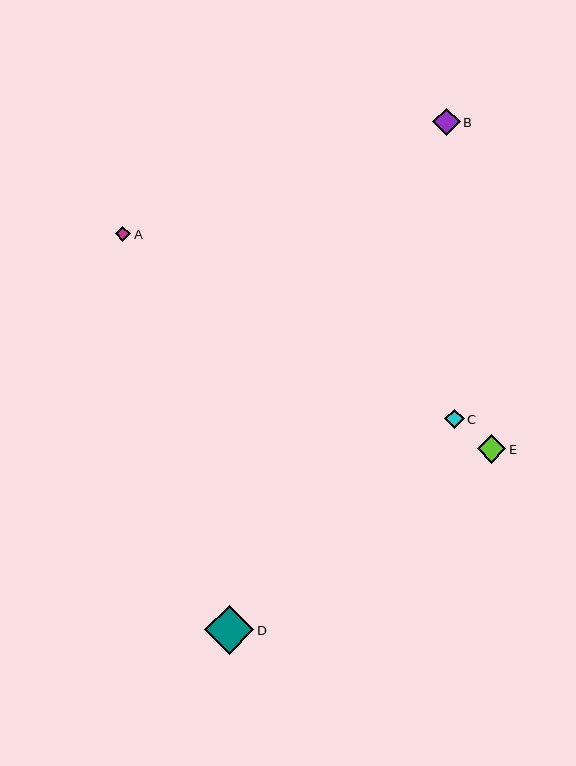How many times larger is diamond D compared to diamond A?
Diamond D is approximately 3.2 times the size of diamond A.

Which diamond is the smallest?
Diamond A is the smallest with a size of approximately 15 pixels.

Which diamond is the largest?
Diamond D is the largest with a size of approximately 49 pixels.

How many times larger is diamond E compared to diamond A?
Diamond E is approximately 1.9 times the size of diamond A.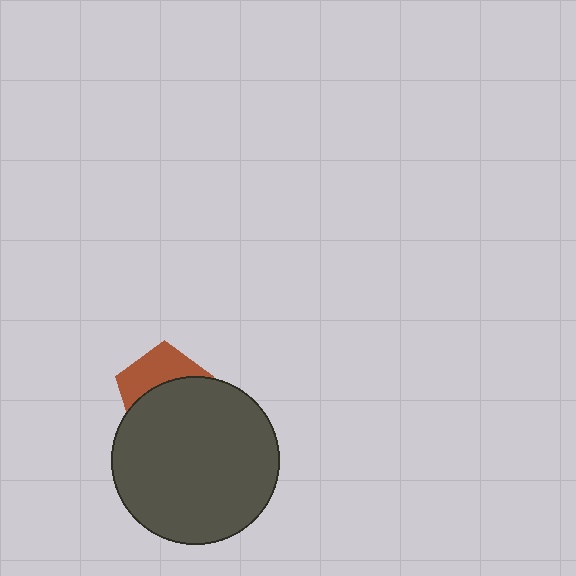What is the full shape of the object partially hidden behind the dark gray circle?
The partially hidden object is a brown pentagon.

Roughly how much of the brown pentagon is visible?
A small part of it is visible (roughly 42%).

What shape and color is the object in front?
The object in front is a dark gray circle.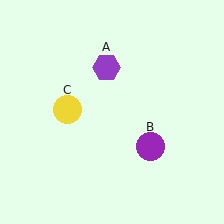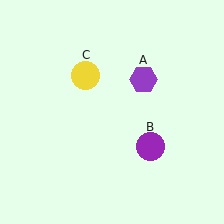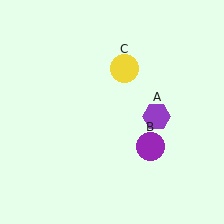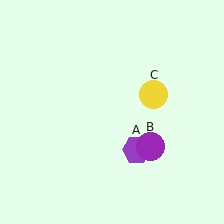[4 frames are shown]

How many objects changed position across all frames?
2 objects changed position: purple hexagon (object A), yellow circle (object C).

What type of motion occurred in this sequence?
The purple hexagon (object A), yellow circle (object C) rotated clockwise around the center of the scene.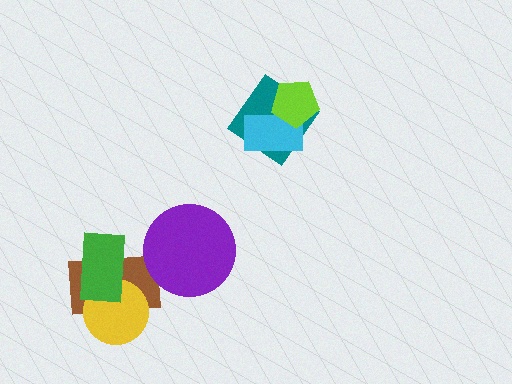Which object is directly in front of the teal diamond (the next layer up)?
The cyan rectangle is directly in front of the teal diamond.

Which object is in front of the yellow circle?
The green rectangle is in front of the yellow circle.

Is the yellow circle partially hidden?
Yes, it is partially covered by another shape.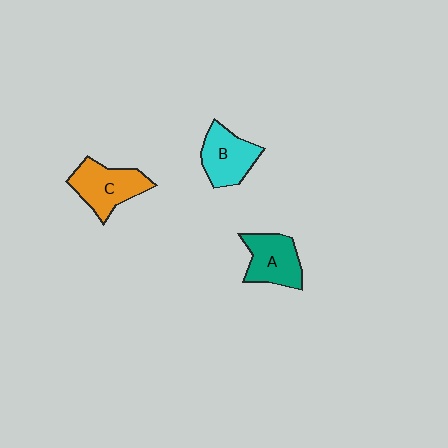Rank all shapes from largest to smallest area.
From largest to smallest: C (orange), B (cyan), A (teal).